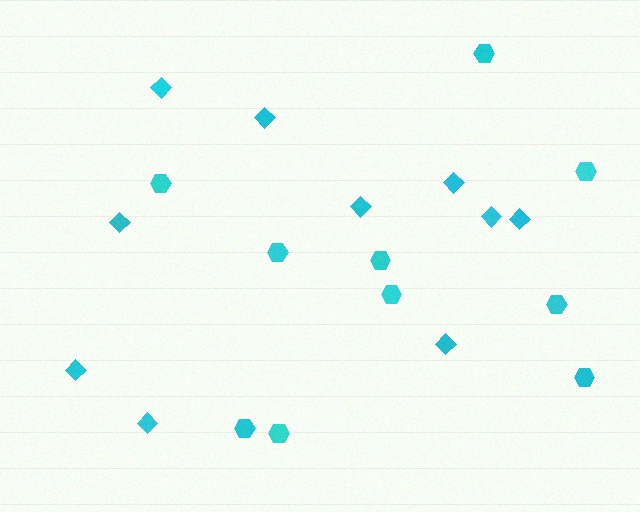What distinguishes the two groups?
There are 2 groups: one group of hexagons (10) and one group of diamonds (10).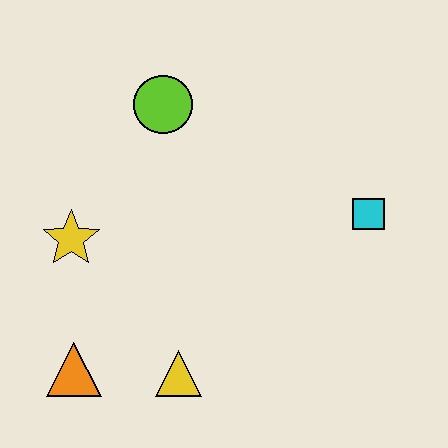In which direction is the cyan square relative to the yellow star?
The cyan square is to the right of the yellow star.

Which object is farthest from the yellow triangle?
The lime circle is farthest from the yellow triangle.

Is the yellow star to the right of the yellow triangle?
No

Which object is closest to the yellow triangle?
The orange triangle is closest to the yellow triangle.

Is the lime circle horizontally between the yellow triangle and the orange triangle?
Yes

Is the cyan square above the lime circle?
No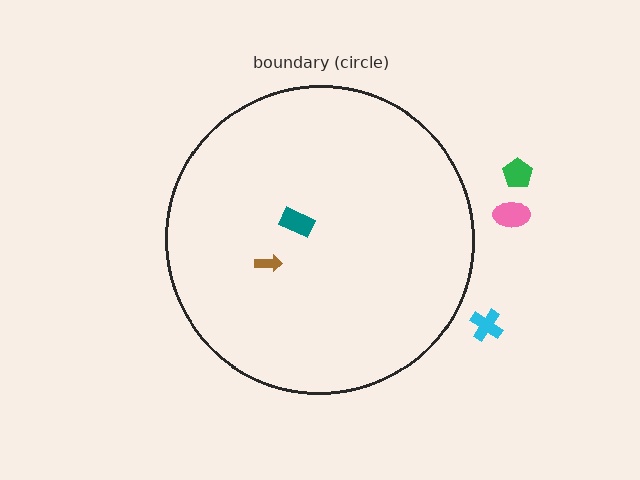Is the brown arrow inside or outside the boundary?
Inside.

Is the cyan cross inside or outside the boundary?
Outside.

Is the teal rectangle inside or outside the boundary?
Inside.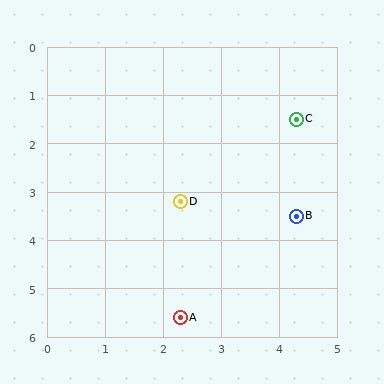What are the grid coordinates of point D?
Point D is at approximately (2.3, 3.2).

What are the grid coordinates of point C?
Point C is at approximately (4.3, 1.5).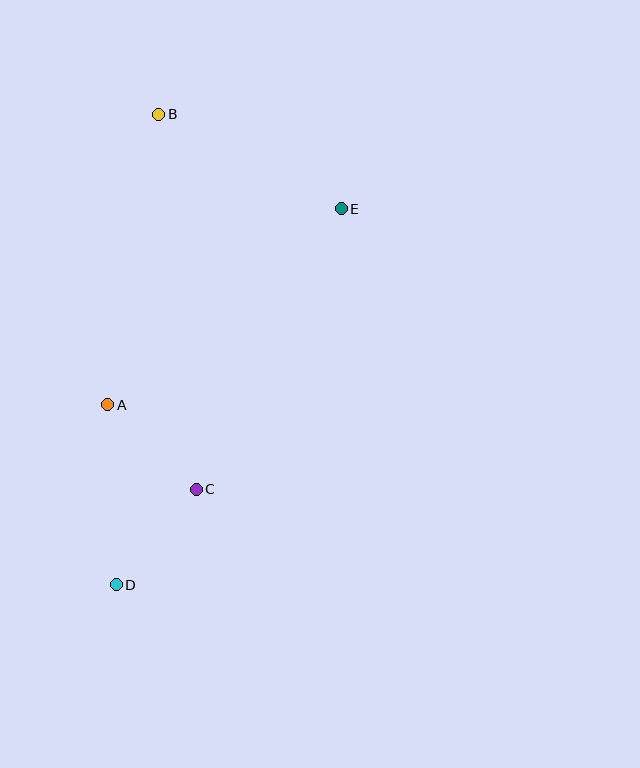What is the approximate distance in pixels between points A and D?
The distance between A and D is approximately 180 pixels.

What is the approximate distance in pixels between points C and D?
The distance between C and D is approximately 125 pixels.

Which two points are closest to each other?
Points A and C are closest to each other.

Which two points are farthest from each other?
Points B and D are farthest from each other.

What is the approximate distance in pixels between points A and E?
The distance between A and E is approximately 305 pixels.